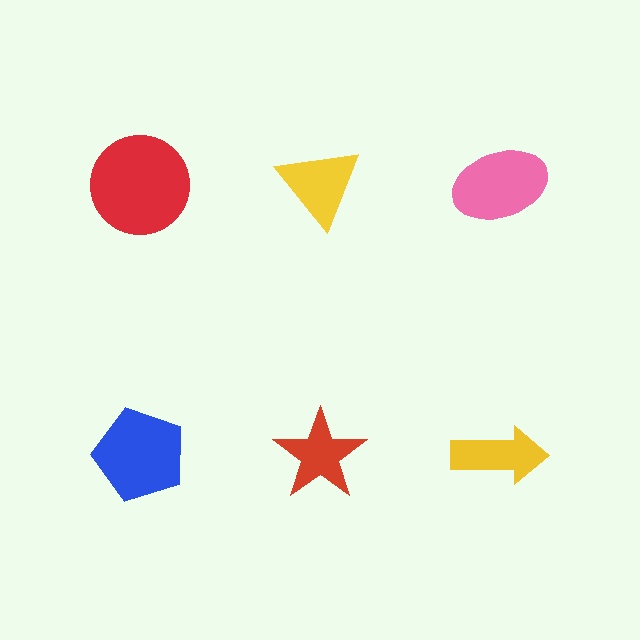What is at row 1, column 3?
A pink ellipse.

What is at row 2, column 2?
A red star.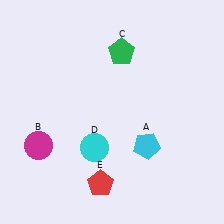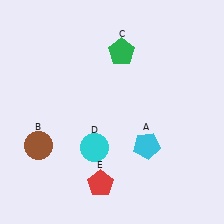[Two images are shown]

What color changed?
The circle (B) changed from magenta in Image 1 to brown in Image 2.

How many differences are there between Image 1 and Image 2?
There is 1 difference between the two images.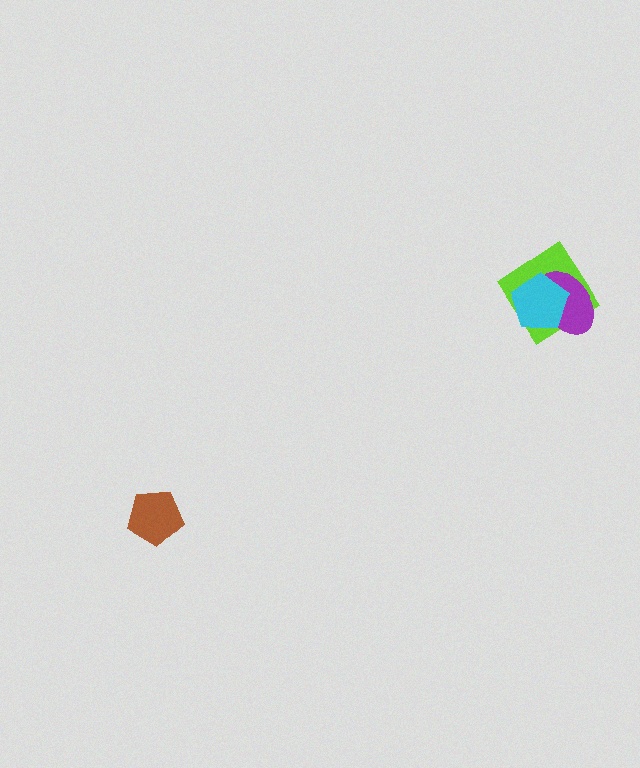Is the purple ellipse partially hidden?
Yes, it is partially covered by another shape.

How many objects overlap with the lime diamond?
2 objects overlap with the lime diamond.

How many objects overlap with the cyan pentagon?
2 objects overlap with the cyan pentagon.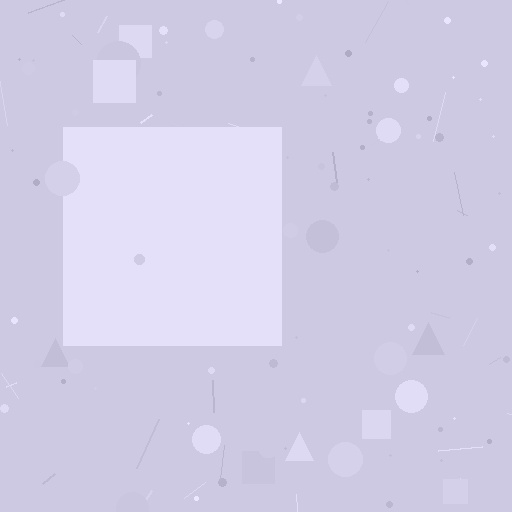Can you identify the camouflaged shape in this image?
The camouflaged shape is a square.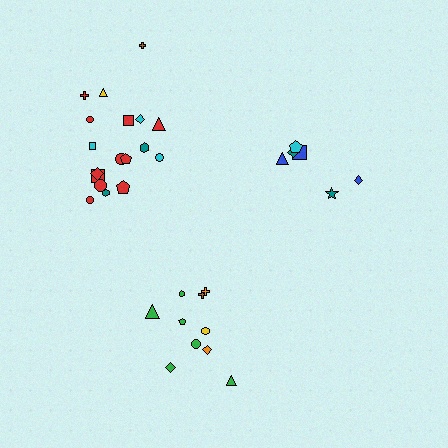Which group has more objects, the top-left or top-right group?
The top-left group.